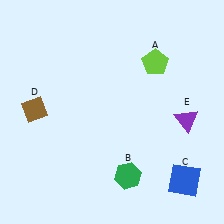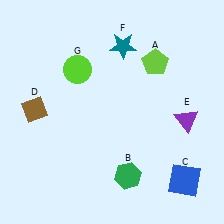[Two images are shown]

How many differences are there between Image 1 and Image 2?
There are 2 differences between the two images.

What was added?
A teal star (F), a lime circle (G) were added in Image 2.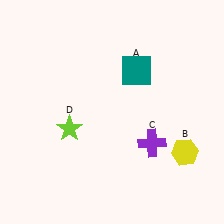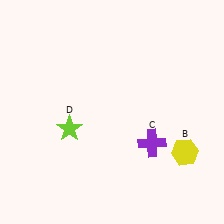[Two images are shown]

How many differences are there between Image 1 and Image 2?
There is 1 difference between the two images.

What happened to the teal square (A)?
The teal square (A) was removed in Image 2. It was in the top-right area of Image 1.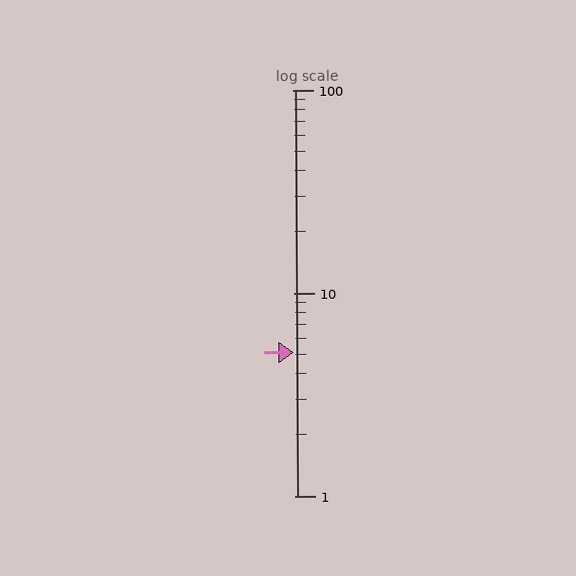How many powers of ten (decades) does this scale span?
The scale spans 2 decades, from 1 to 100.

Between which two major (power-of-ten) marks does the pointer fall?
The pointer is between 1 and 10.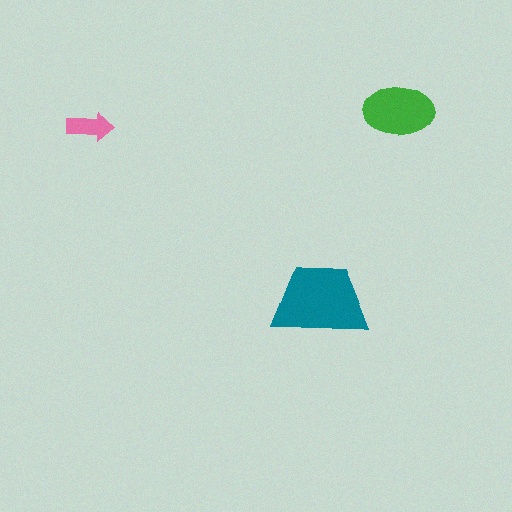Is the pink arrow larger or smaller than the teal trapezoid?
Smaller.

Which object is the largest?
The teal trapezoid.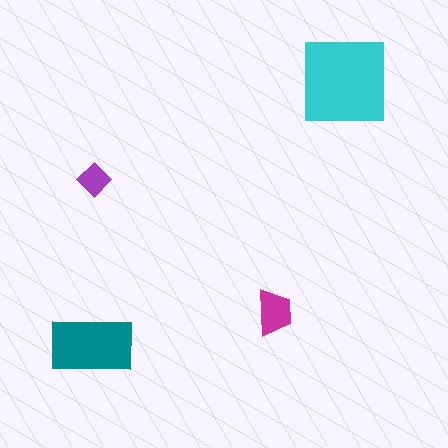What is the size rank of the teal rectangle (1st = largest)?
2nd.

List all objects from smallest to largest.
The purple diamond, the magenta trapezoid, the teal rectangle, the cyan square.